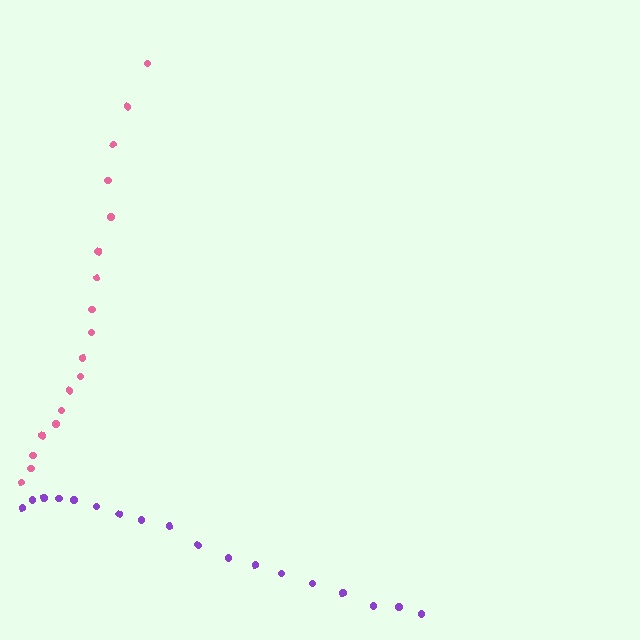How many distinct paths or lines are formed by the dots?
There are 2 distinct paths.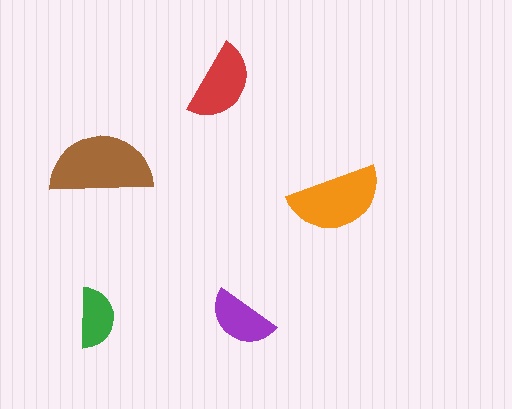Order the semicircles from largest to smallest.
the brown one, the orange one, the red one, the purple one, the green one.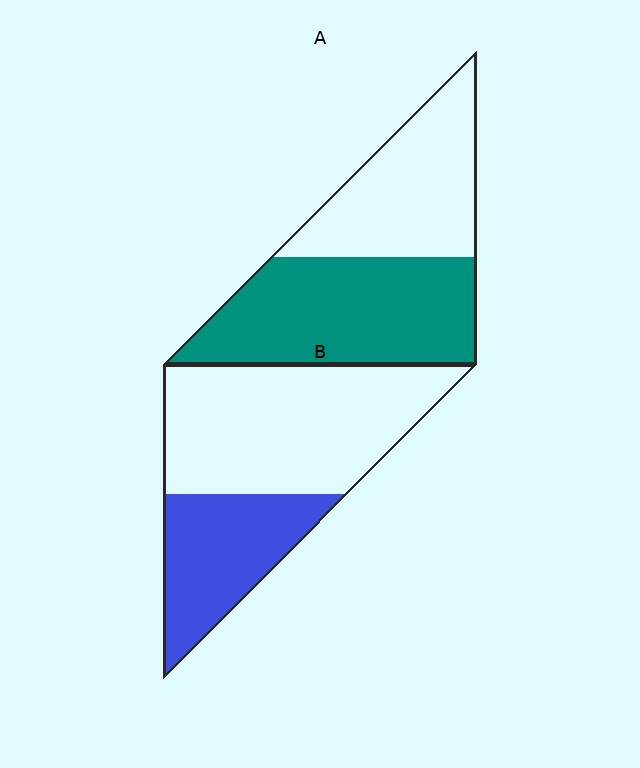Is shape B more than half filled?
No.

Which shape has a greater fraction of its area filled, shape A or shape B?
Shape A.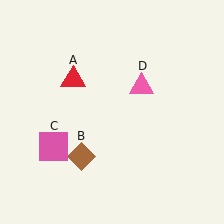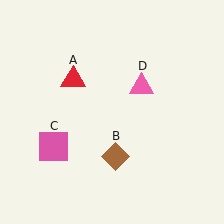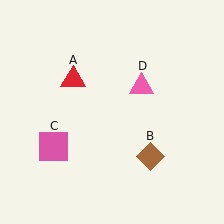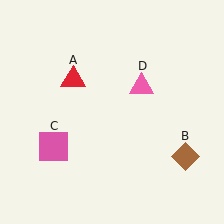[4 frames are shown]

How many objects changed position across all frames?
1 object changed position: brown diamond (object B).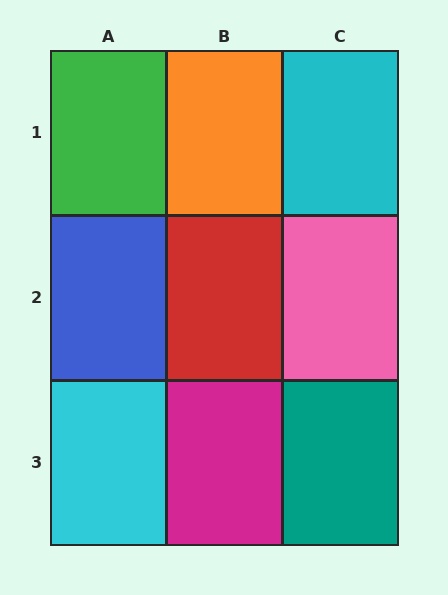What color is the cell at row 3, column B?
Magenta.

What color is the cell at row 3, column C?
Teal.